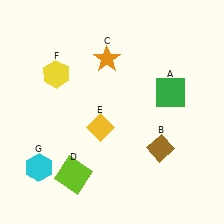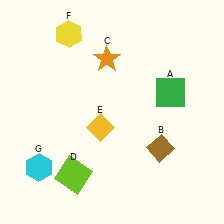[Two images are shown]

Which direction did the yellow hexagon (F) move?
The yellow hexagon (F) moved up.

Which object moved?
The yellow hexagon (F) moved up.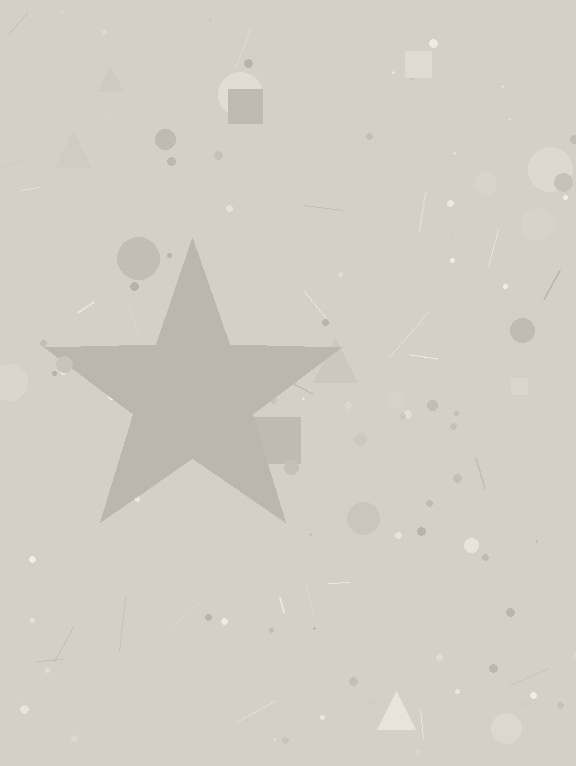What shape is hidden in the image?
A star is hidden in the image.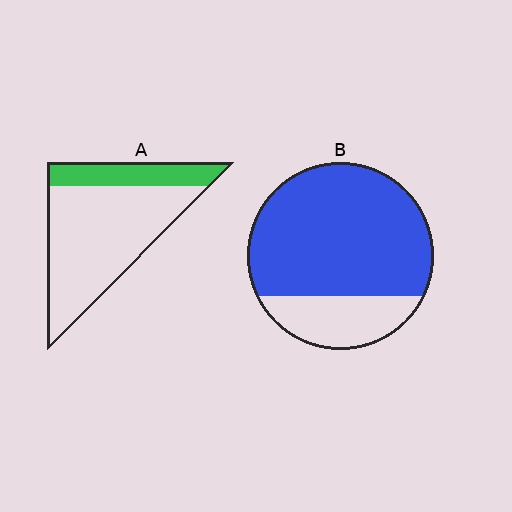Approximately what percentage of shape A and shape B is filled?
A is approximately 25% and B is approximately 75%.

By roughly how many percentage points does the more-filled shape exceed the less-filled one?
By roughly 50 percentage points (B over A).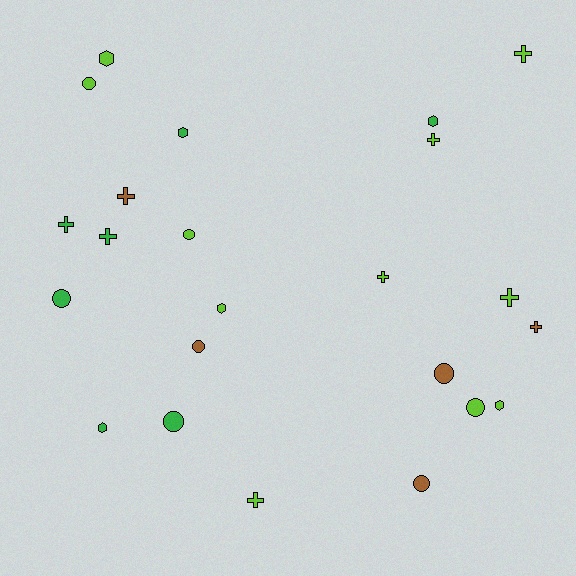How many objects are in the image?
There are 23 objects.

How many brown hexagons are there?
There are no brown hexagons.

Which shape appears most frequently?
Cross, with 9 objects.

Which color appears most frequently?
Lime, with 11 objects.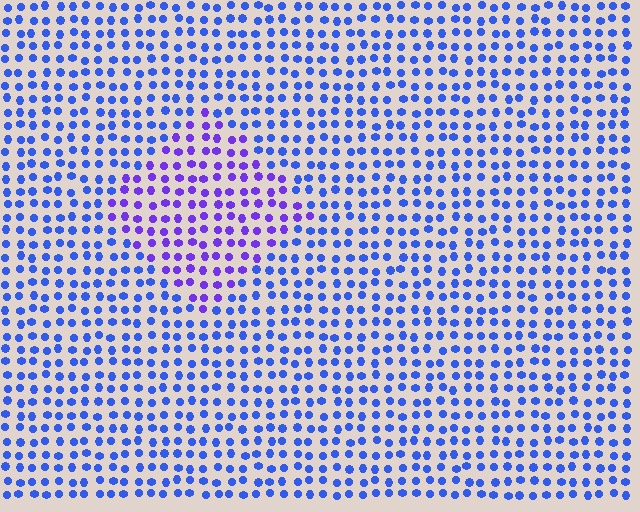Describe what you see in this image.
The image is filled with small blue elements in a uniform arrangement. A diamond-shaped region is visible where the elements are tinted to a slightly different hue, forming a subtle color boundary.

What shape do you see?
I see a diamond.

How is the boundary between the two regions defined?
The boundary is defined purely by a slight shift in hue (about 35 degrees). Spacing, size, and orientation are identical on both sides.